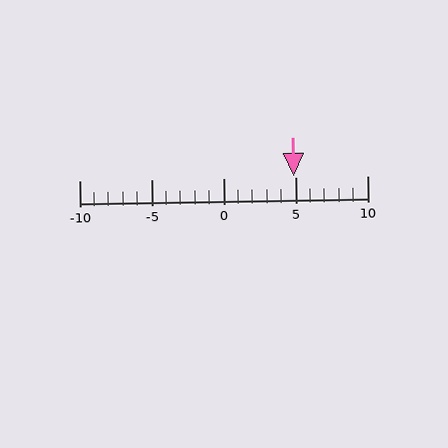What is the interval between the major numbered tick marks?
The major tick marks are spaced 5 units apart.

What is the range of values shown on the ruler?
The ruler shows values from -10 to 10.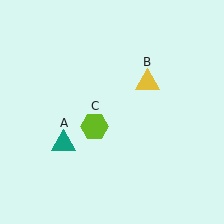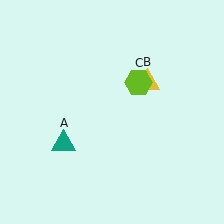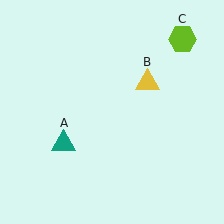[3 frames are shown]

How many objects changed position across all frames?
1 object changed position: lime hexagon (object C).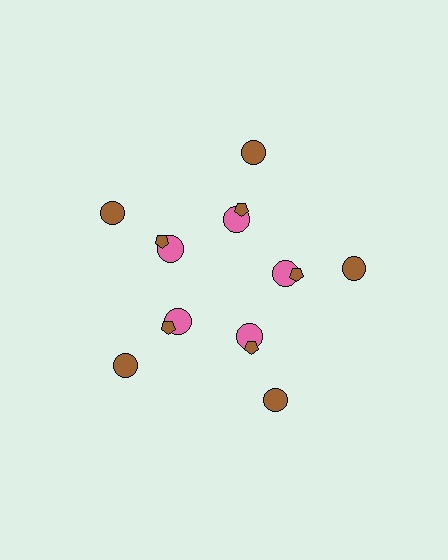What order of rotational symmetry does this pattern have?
This pattern has 5-fold rotational symmetry.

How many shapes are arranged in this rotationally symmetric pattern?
There are 15 shapes, arranged in 5 groups of 3.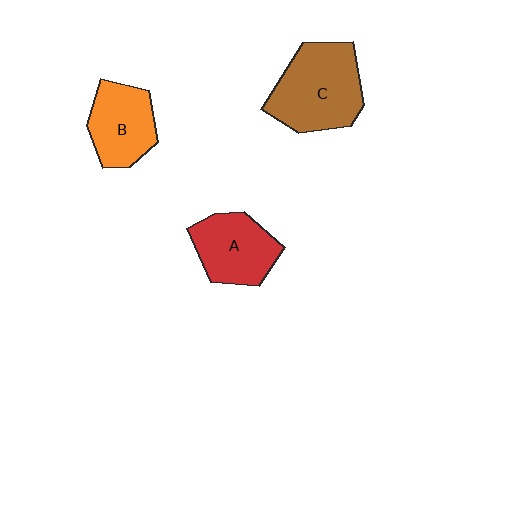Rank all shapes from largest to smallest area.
From largest to smallest: C (brown), A (red), B (orange).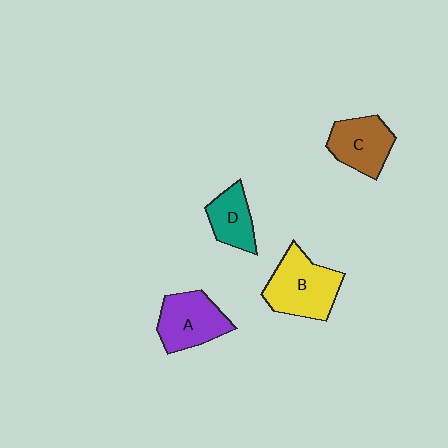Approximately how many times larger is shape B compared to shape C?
Approximately 1.3 times.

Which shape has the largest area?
Shape B (yellow).